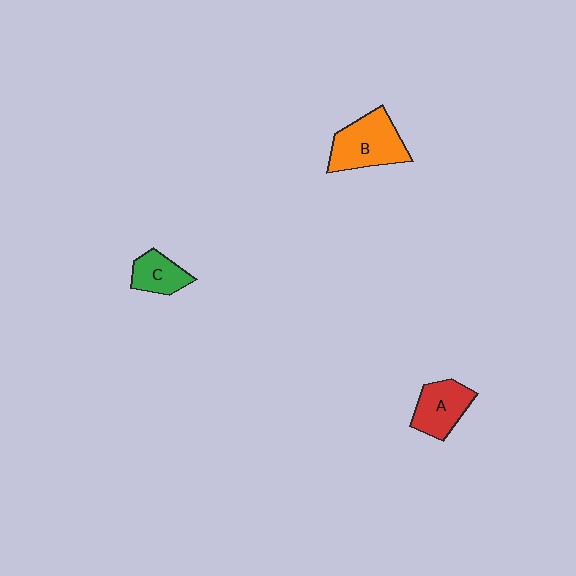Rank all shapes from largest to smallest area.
From largest to smallest: B (orange), A (red), C (green).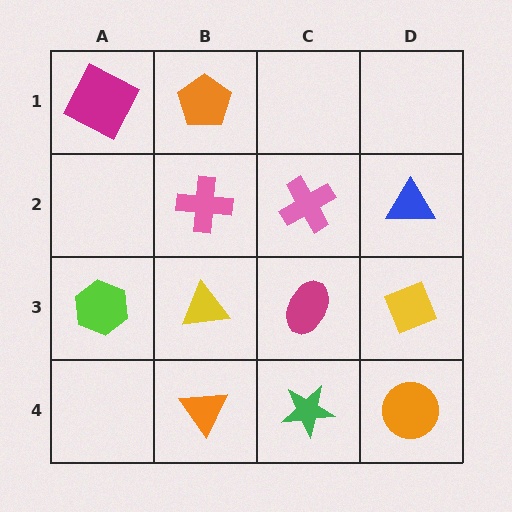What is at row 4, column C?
A green star.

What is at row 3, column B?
A yellow triangle.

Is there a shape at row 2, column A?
No, that cell is empty.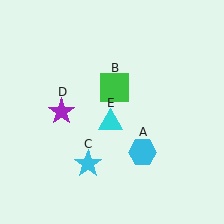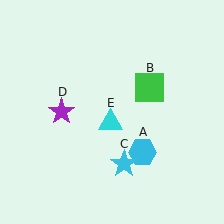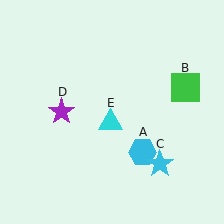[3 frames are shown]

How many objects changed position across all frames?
2 objects changed position: green square (object B), cyan star (object C).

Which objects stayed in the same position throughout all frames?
Cyan hexagon (object A) and purple star (object D) and cyan triangle (object E) remained stationary.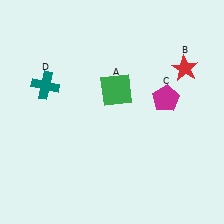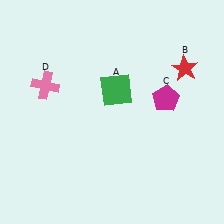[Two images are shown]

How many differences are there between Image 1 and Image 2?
There is 1 difference between the two images.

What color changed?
The cross (D) changed from teal in Image 1 to pink in Image 2.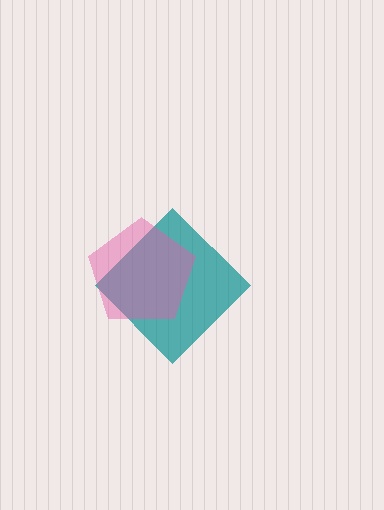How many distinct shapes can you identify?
There are 2 distinct shapes: a teal diamond, a pink pentagon.